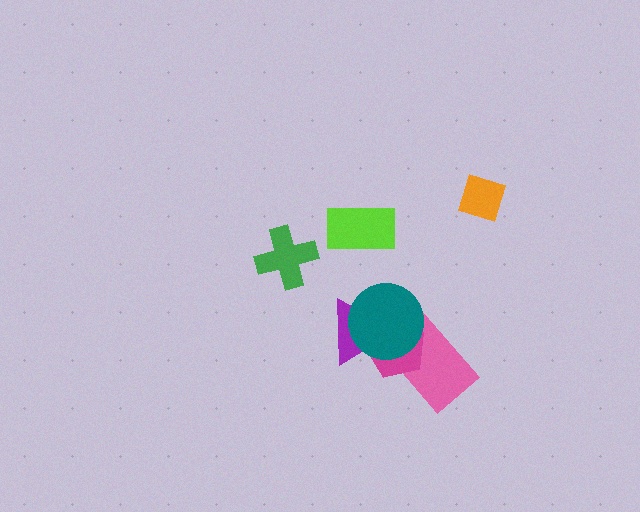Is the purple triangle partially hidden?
Yes, it is partially covered by another shape.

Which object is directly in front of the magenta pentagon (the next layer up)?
The purple triangle is directly in front of the magenta pentagon.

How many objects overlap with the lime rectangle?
0 objects overlap with the lime rectangle.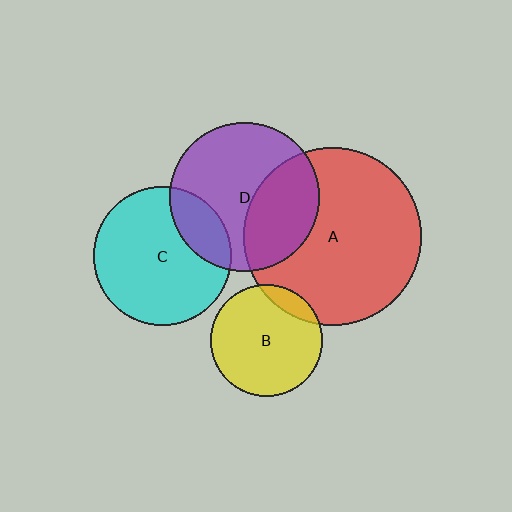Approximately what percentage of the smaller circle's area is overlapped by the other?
Approximately 20%.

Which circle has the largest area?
Circle A (red).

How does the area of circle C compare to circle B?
Approximately 1.5 times.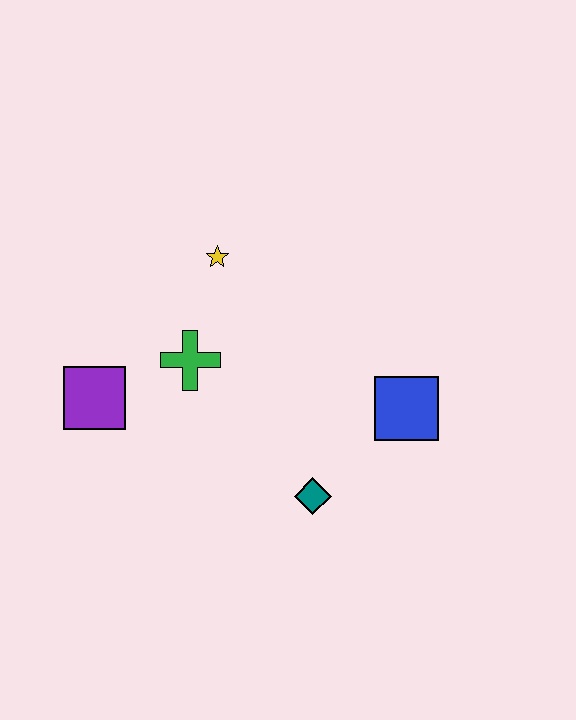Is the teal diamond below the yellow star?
Yes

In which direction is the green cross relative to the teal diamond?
The green cross is above the teal diamond.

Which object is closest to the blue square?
The teal diamond is closest to the blue square.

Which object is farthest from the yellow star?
The teal diamond is farthest from the yellow star.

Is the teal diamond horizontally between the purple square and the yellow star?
No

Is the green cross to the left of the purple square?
No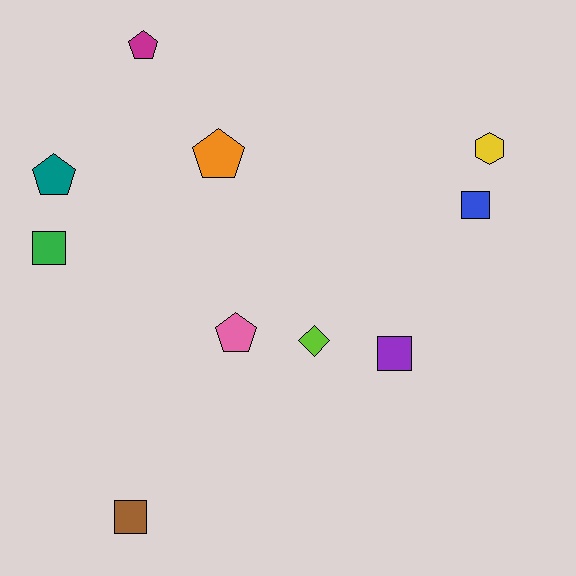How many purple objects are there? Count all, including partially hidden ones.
There is 1 purple object.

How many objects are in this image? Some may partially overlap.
There are 10 objects.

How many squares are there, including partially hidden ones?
There are 4 squares.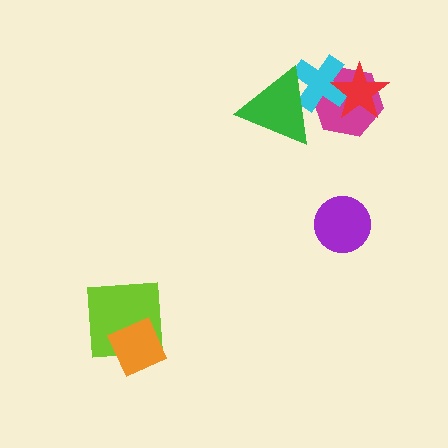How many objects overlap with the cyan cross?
3 objects overlap with the cyan cross.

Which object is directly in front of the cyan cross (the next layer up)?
The green triangle is directly in front of the cyan cross.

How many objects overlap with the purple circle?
0 objects overlap with the purple circle.